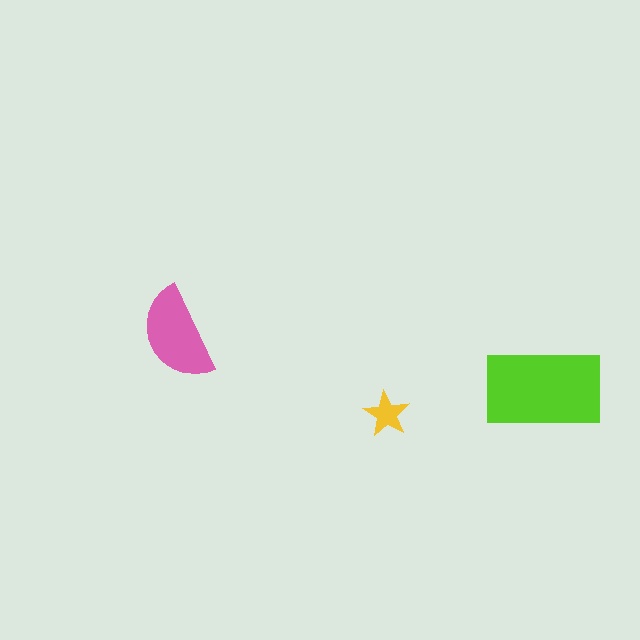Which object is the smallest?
The yellow star.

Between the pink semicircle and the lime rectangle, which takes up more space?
The lime rectangle.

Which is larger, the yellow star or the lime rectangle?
The lime rectangle.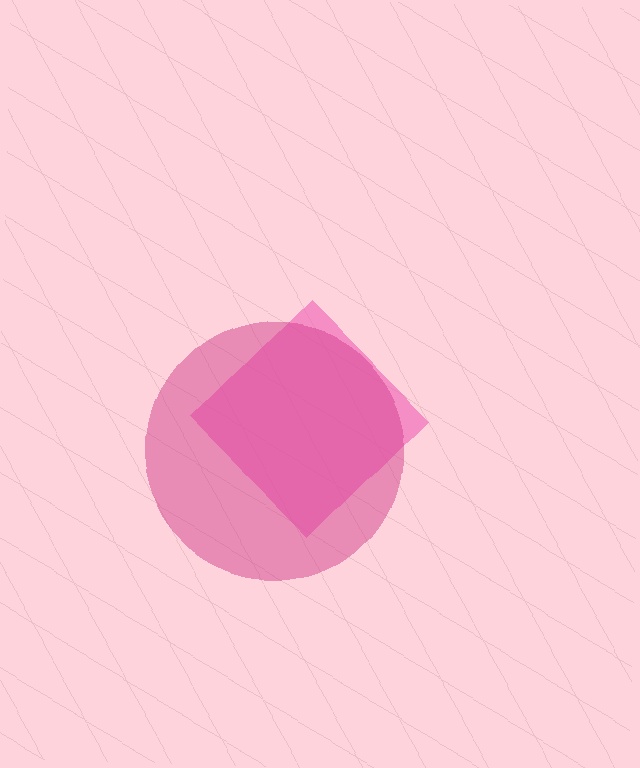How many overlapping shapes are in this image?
There are 2 overlapping shapes in the image.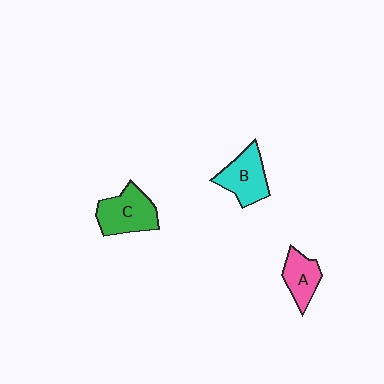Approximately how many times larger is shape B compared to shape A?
Approximately 1.3 times.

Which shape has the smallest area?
Shape A (pink).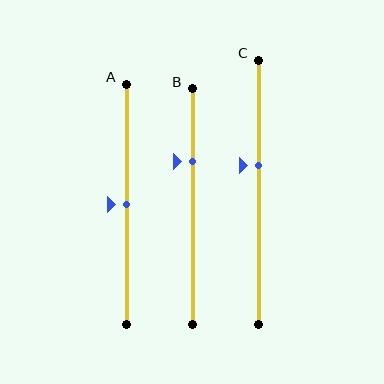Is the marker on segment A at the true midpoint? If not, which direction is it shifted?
Yes, the marker on segment A is at the true midpoint.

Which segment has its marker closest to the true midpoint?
Segment A has its marker closest to the true midpoint.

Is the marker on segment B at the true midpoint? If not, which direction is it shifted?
No, the marker on segment B is shifted upward by about 19% of the segment length.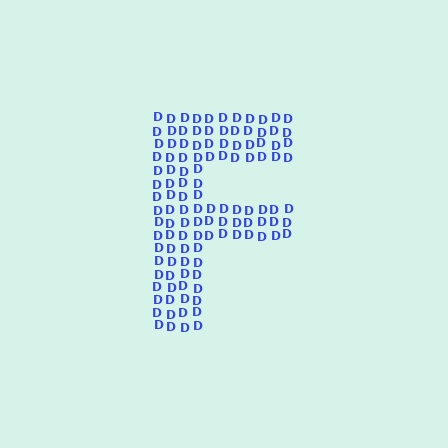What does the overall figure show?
The overall figure shows the letter F.